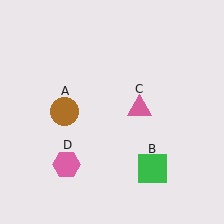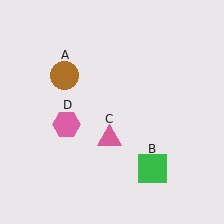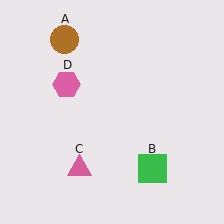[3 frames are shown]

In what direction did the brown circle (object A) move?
The brown circle (object A) moved up.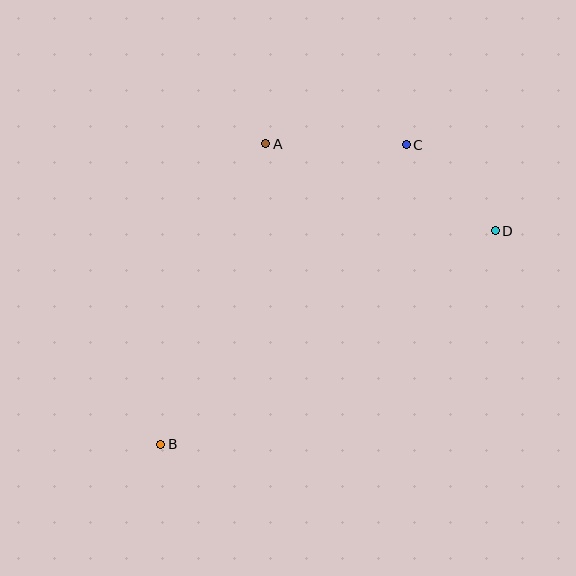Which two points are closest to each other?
Points C and D are closest to each other.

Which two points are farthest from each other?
Points B and D are farthest from each other.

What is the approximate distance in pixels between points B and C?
The distance between B and C is approximately 388 pixels.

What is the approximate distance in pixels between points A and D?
The distance between A and D is approximately 246 pixels.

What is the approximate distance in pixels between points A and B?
The distance between A and B is approximately 318 pixels.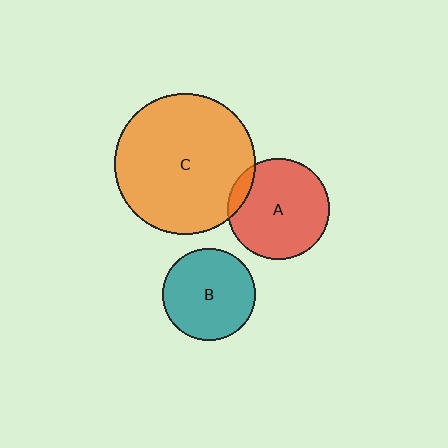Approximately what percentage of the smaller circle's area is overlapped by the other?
Approximately 10%.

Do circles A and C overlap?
Yes.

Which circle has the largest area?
Circle C (orange).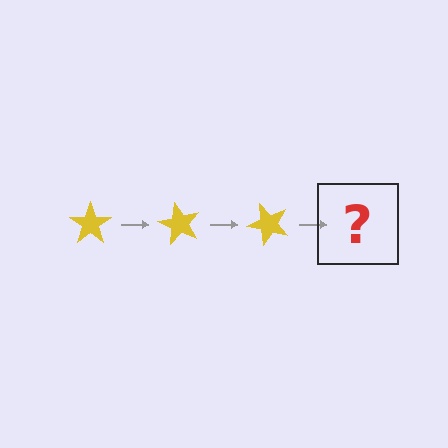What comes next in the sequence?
The next element should be a yellow star rotated 180 degrees.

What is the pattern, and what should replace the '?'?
The pattern is that the star rotates 60 degrees each step. The '?' should be a yellow star rotated 180 degrees.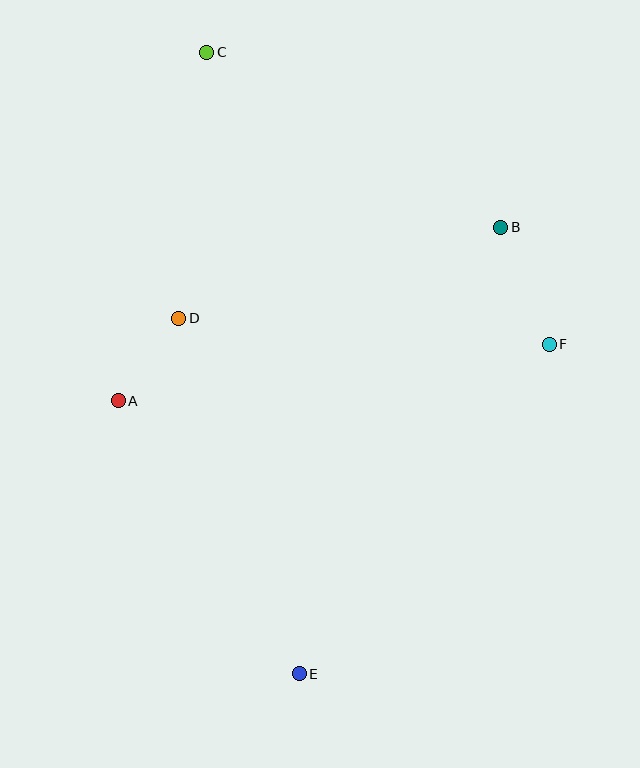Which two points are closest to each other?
Points A and D are closest to each other.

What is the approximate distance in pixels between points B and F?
The distance between B and F is approximately 126 pixels.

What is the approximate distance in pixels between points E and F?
The distance between E and F is approximately 414 pixels.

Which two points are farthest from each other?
Points C and E are farthest from each other.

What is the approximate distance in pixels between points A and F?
The distance between A and F is approximately 435 pixels.